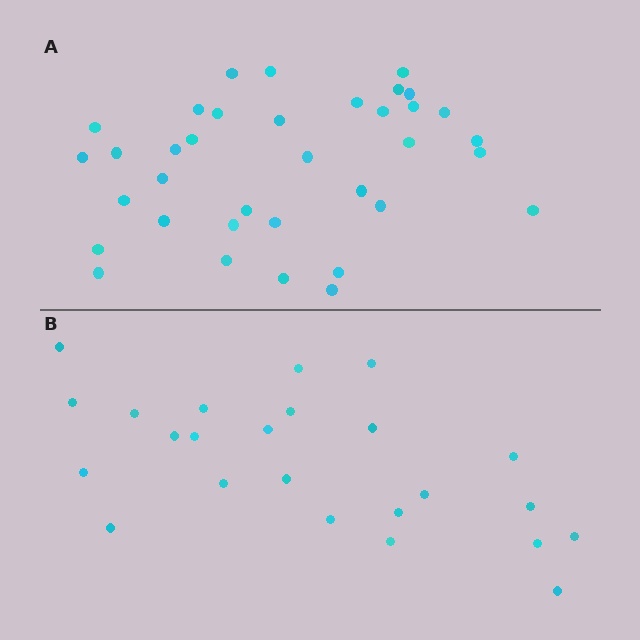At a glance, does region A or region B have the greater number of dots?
Region A (the top region) has more dots.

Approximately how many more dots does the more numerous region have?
Region A has roughly 12 or so more dots than region B.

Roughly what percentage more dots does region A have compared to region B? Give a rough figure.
About 50% more.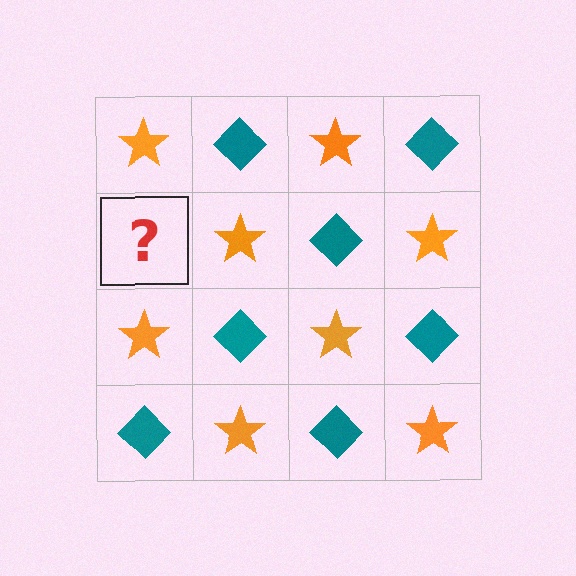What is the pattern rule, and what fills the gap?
The rule is that it alternates orange star and teal diamond in a checkerboard pattern. The gap should be filled with a teal diamond.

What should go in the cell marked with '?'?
The missing cell should contain a teal diamond.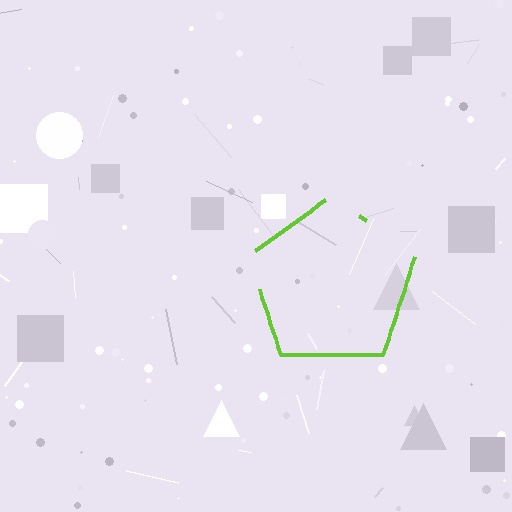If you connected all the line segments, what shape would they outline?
They would outline a pentagon.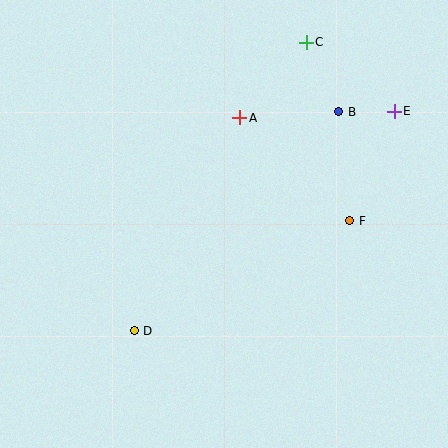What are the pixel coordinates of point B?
Point B is at (339, 112).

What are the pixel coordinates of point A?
Point A is at (240, 118).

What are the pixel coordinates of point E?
Point E is at (394, 111).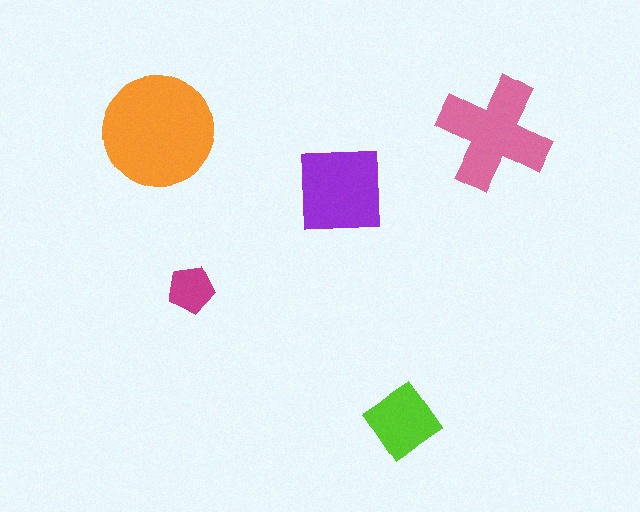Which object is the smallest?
The magenta pentagon.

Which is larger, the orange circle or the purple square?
The orange circle.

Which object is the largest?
The orange circle.